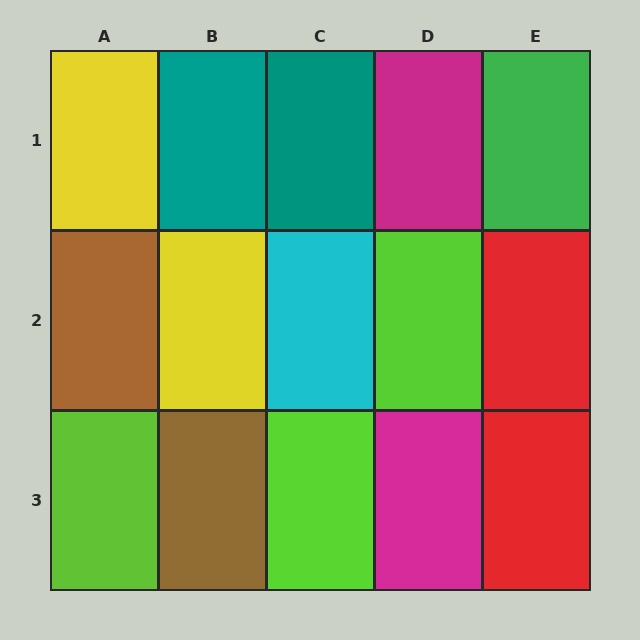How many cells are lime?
3 cells are lime.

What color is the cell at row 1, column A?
Yellow.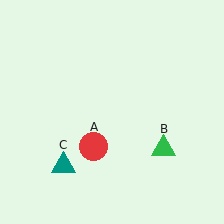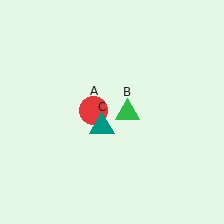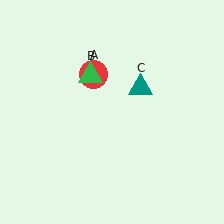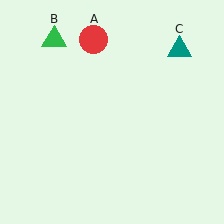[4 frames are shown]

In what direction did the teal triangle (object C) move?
The teal triangle (object C) moved up and to the right.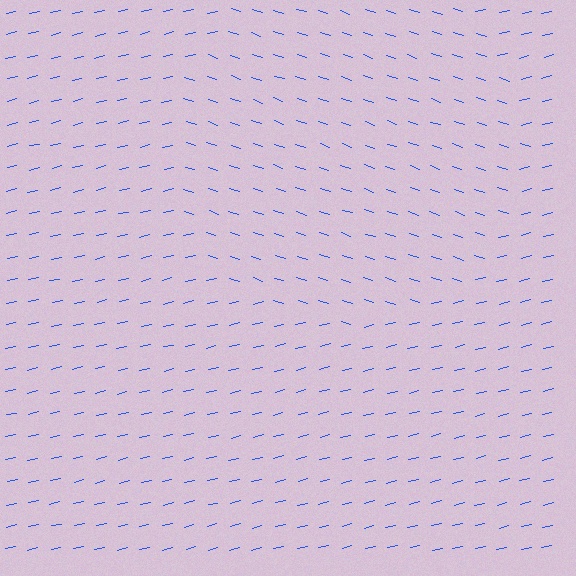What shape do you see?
I see a circle.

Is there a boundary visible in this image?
Yes, there is a texture boundary formed by a change in line orientation.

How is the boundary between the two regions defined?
The boundary is defined purely by a change in line orientation (approximately 31 degrees difference). All lines are the same color and thickness.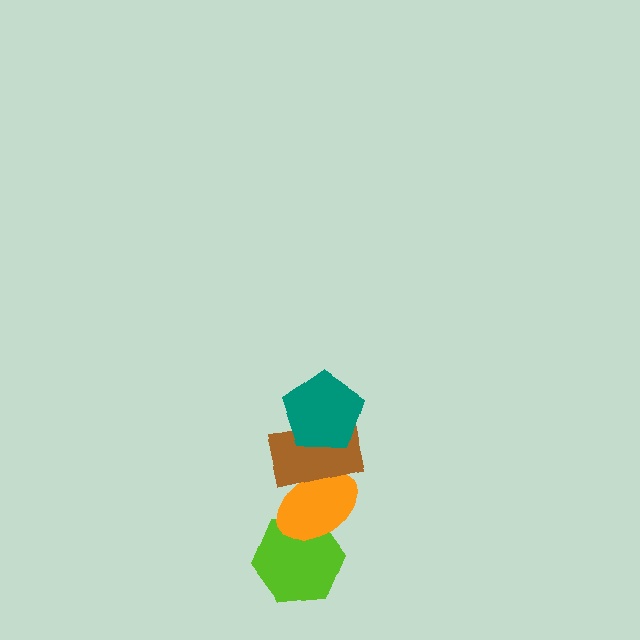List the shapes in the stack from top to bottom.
From top to bottom: the teal pentagon, the brown rectangle, the orange ellipse, the lime hexagon.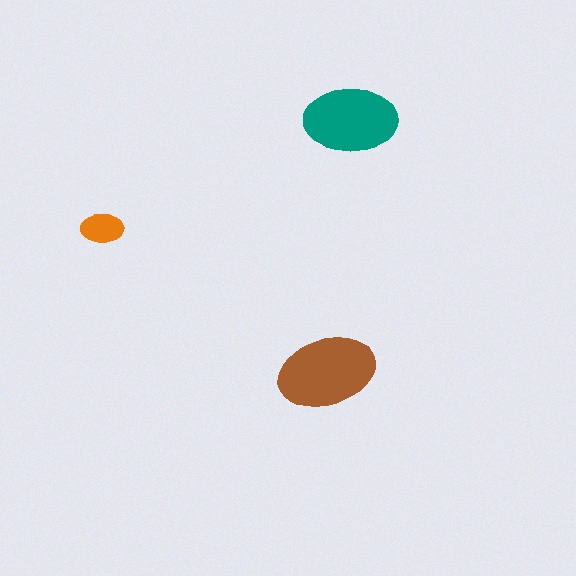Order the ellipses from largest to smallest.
the brown one, the teal one, the orange one.